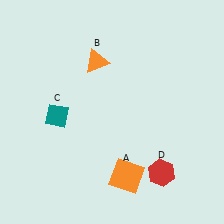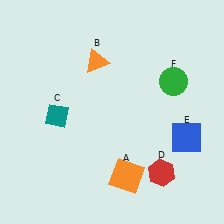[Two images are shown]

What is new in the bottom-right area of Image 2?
A blue square (E) was added in the bottom-right area of Image 2.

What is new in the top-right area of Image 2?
A green circle (F) was added in the top-right area of Image 2.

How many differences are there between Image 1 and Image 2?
There are 2 differences between the two images.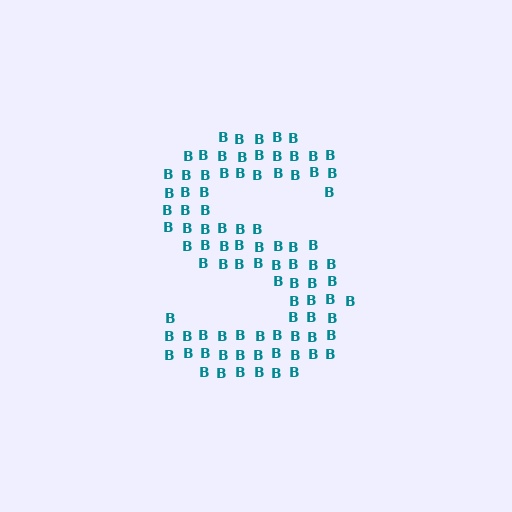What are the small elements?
The small elements are letter B's.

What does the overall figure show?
The overall figure shows the letter S.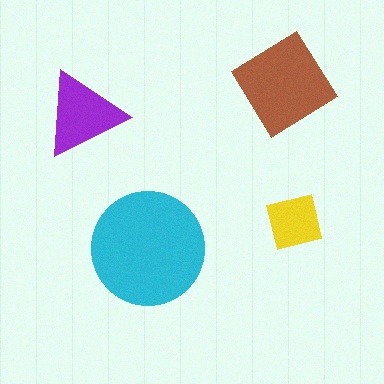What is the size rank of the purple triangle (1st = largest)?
3rd.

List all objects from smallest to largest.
The yellow square, the purple triangle, the brown diamond, the cyan circle.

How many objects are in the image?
There are 4 objects in the image.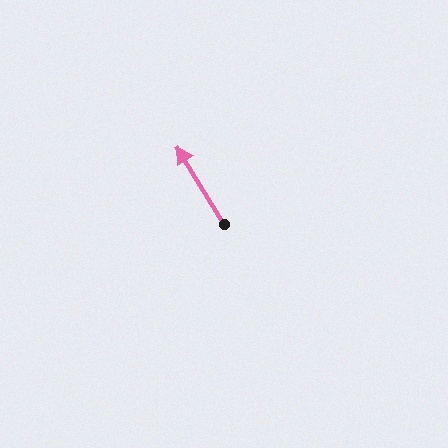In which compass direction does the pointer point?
Northwest.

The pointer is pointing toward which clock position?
Roughly 11 o'clock.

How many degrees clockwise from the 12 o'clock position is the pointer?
Approximately 329 degrees.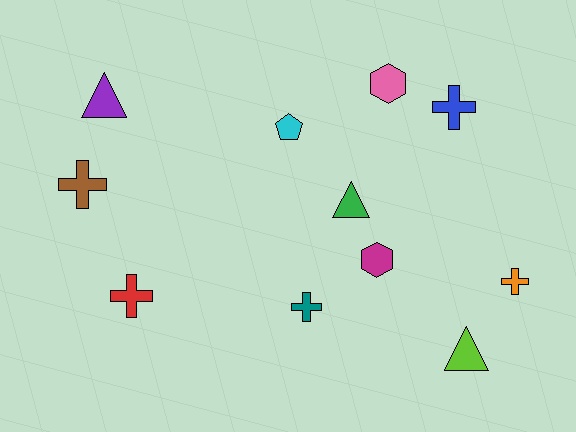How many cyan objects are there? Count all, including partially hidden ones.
There is 1 cyan object.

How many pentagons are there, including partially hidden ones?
There is 1 pentagon.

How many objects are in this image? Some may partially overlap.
There are 11 objects.